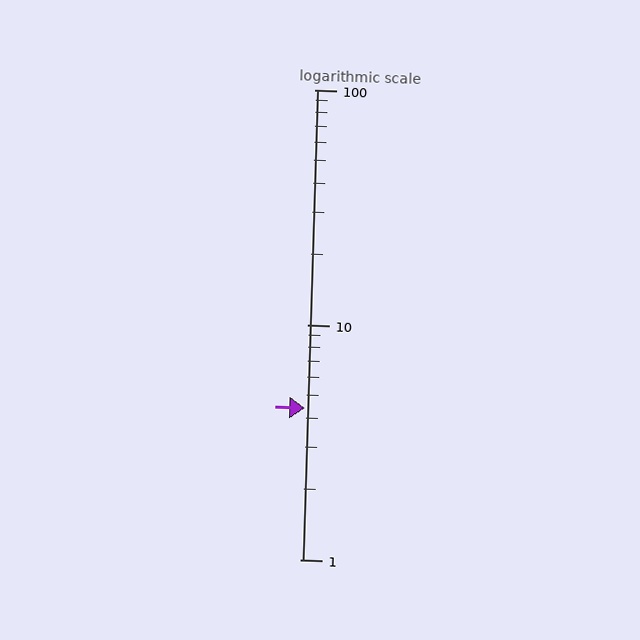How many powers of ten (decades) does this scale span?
The scale spans 2 decades, from 1 to 100.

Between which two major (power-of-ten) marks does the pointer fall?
The pointer is between 1 and 10.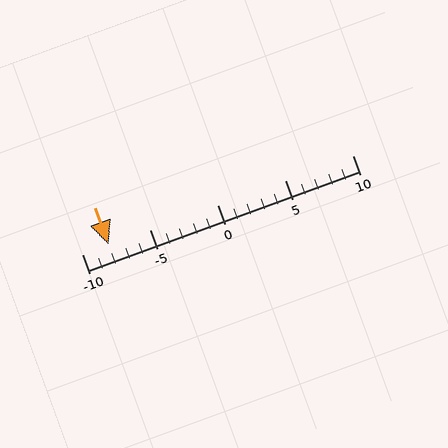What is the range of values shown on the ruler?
The ruler shows values from -10 to 10.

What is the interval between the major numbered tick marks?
The major tick marks are spaced 5 units apart.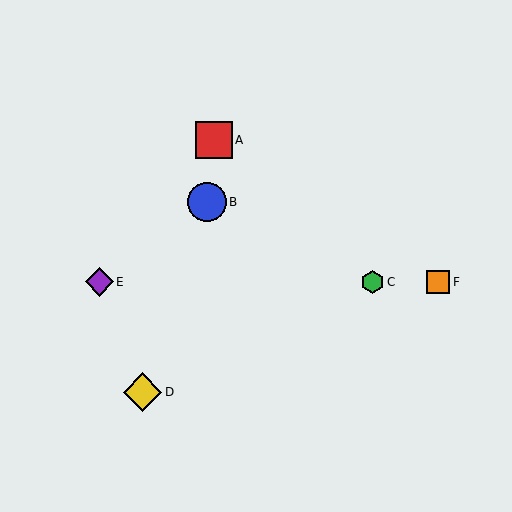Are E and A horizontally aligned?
No, E is at y≈282 and A is at y≈140.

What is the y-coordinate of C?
Object C is at y≈282.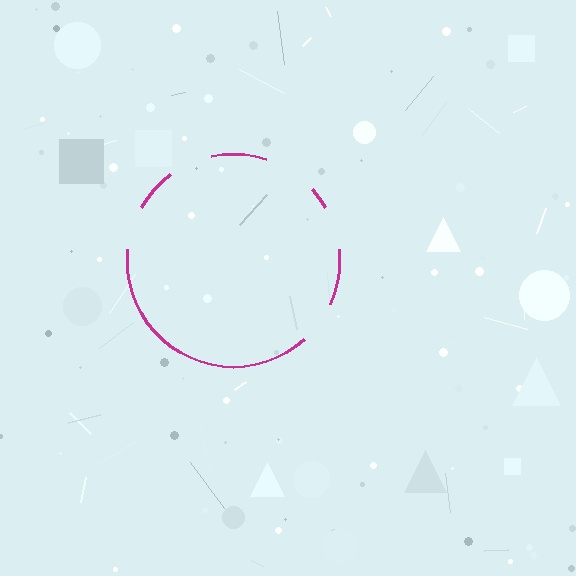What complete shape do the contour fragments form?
The contour fragments form a circle.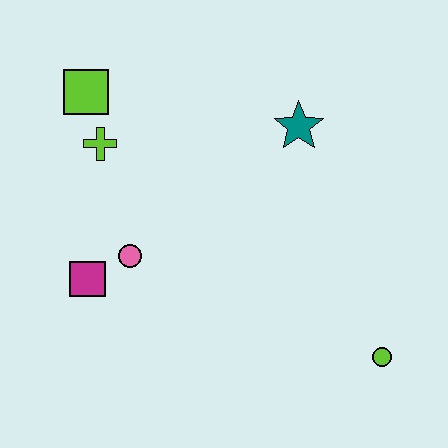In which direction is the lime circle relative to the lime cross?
The lime circle is to the right of the lime cross.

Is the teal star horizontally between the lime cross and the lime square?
No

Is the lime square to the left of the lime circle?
Yes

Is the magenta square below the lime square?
Yes